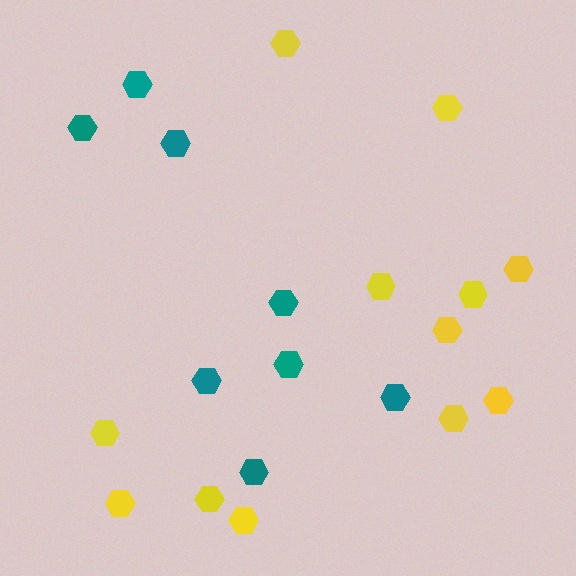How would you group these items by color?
There are 2 groups: one group of yellow hexagons (12) and one group of teal hexagons (8).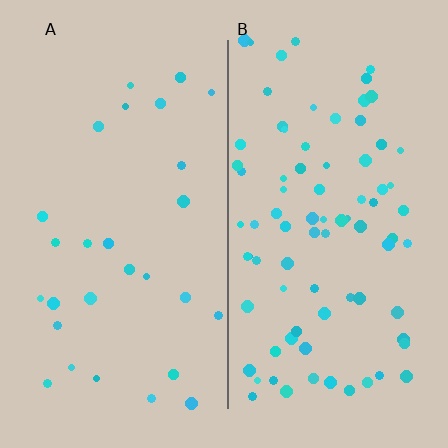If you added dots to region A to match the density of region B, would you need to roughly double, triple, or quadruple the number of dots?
Approximately triple.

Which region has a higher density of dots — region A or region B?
B (the right).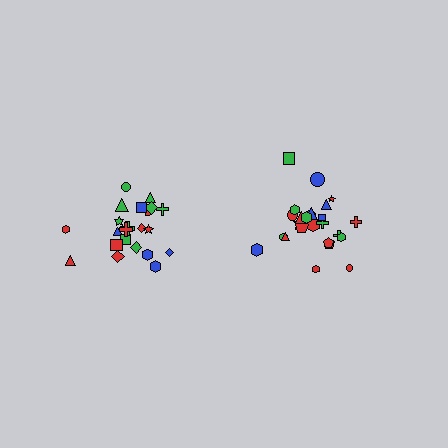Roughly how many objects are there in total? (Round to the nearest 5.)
Roughly 45 objects in total.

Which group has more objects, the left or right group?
The right group.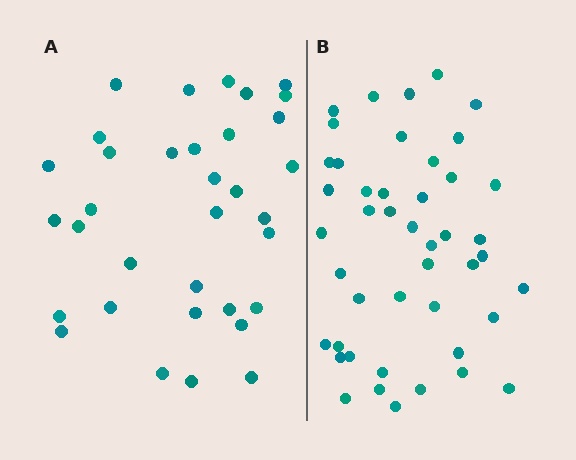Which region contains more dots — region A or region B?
Region B (the right region) has more dots.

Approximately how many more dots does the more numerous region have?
Region B has roughly 12 or so more dots than region A.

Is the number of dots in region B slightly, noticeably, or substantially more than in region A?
Region B has noticeably more, but not dramatically so. The ratio is roughly 1.3 to 1.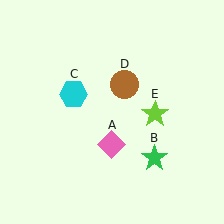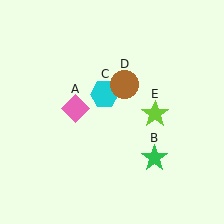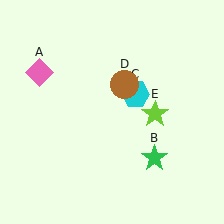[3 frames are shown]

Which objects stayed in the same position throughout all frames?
Green star (object B) and brown circle (object D) and lime star (object E) remained stationary.